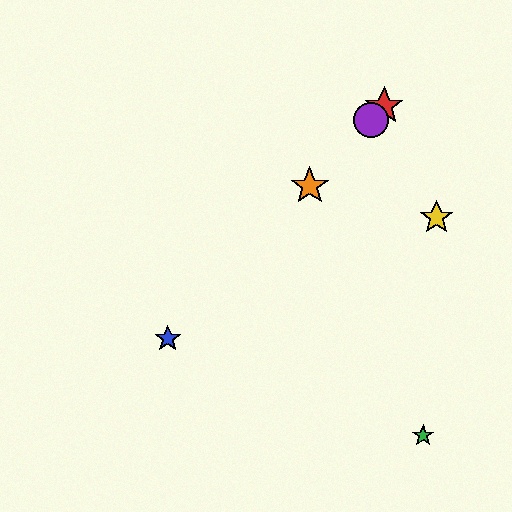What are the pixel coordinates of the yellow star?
The yellow star is at (436, 217).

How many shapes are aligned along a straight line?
4 shapes (the red star, the blue star, the purple circle, the orange star) are aligned along a straight line.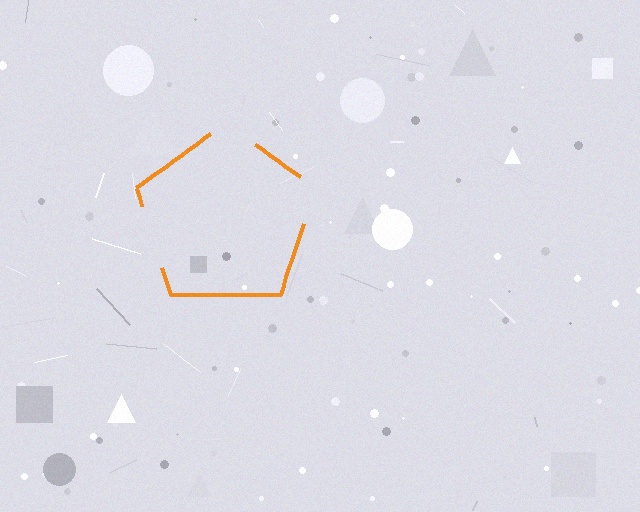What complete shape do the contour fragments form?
The contour fragments form a pentagon.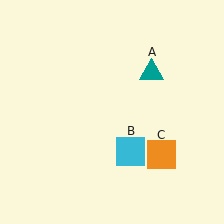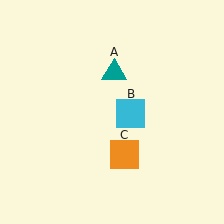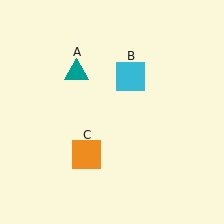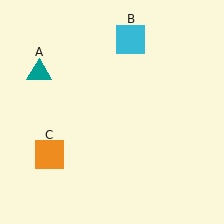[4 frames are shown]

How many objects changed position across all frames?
3 objects changed position: teal triangle (object A), cyan square (object B), orange square (object C).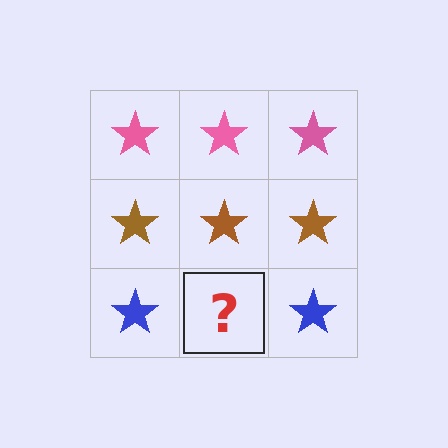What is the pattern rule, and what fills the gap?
The rule is that each row has a consistent color. The gap should be filled with a blue star.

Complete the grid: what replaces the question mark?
The question mark should be replaced with a blue star.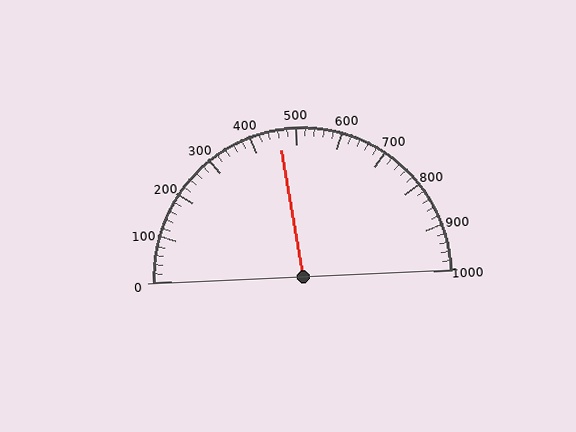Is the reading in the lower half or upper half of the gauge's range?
The reading is in the lower half of the range (0 to 1000).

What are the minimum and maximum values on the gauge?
The gauge ranges from 0 to 1000.